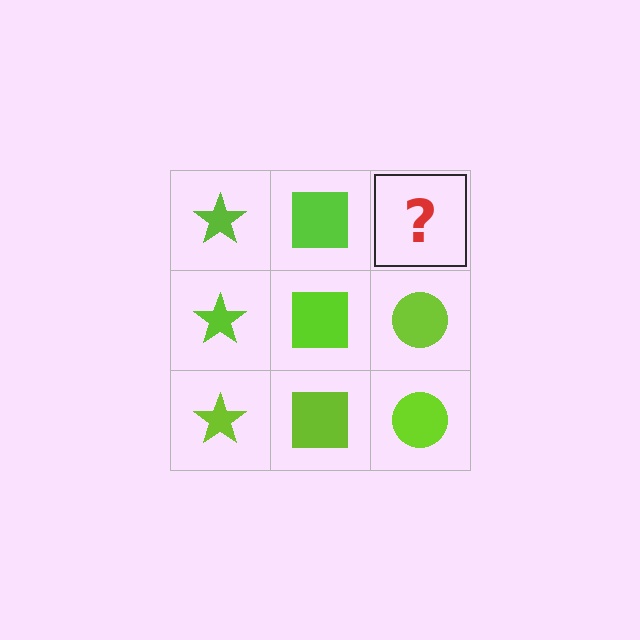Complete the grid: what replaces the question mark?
The question mark should be replaced with a lime circle.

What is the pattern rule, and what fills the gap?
The rule is that each column has a consistent shape. The gap should be filled with a lime circle.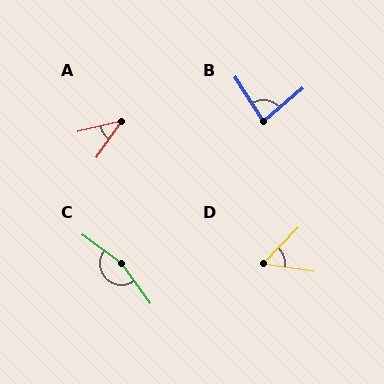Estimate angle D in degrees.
Approximately 54 degrees.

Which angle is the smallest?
A, at approximately 42 degrees.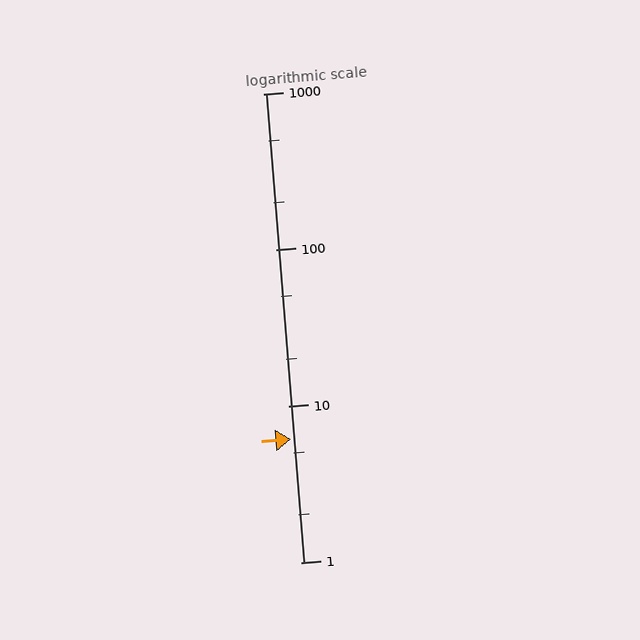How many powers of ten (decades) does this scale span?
The scale spans 3 decades, from 1 to 1000.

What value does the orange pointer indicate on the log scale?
The pointer indicates approximately 6.1.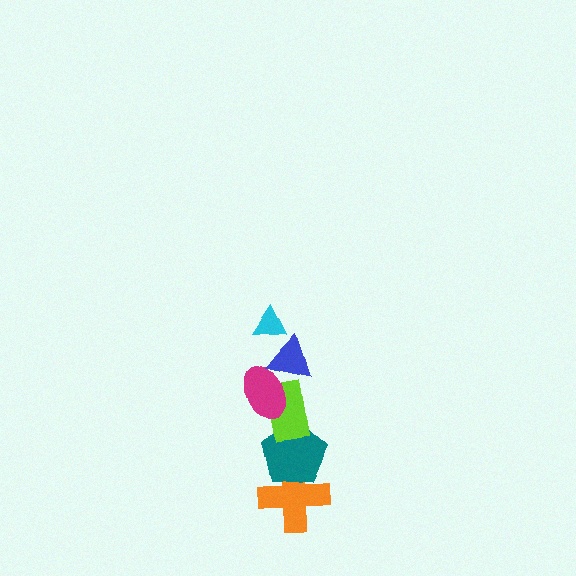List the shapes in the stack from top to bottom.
From top to bottom: the cyan triangle, the blue triangle, the magenta ellipse, the lime rectangle, the teal pentagon, the orange cross.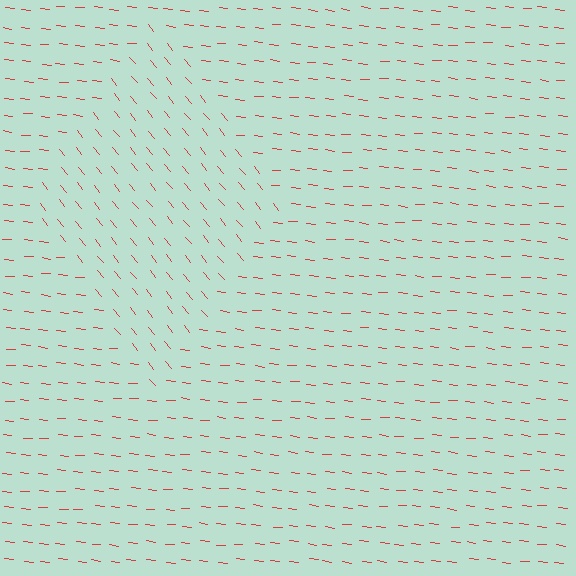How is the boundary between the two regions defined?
The boundary is defined purely by a change in line orientation (approximately 45 degrees difference). All lines are the same color and thickness.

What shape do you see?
I see a diamond.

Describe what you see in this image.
The image is filled with small red line segments. A diamond region in the image has lines oriented differently from the surrounding lines, creating a visible texture boundary.